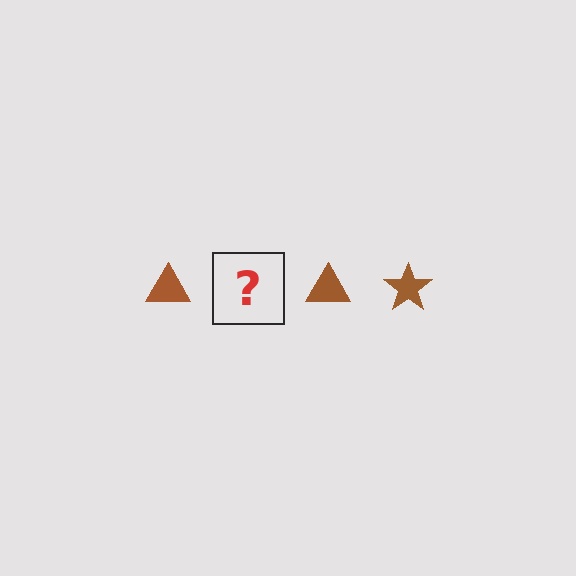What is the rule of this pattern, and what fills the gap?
The rule is that the pattern cycles through triangle, star shapes in brown. The gap should be filled with a brown star.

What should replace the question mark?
The question mark should be replaced with a brown star.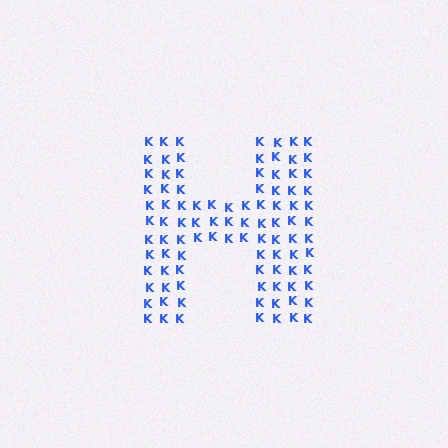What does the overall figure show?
The overall figure shows the letter H.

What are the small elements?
The small elements are letter K's.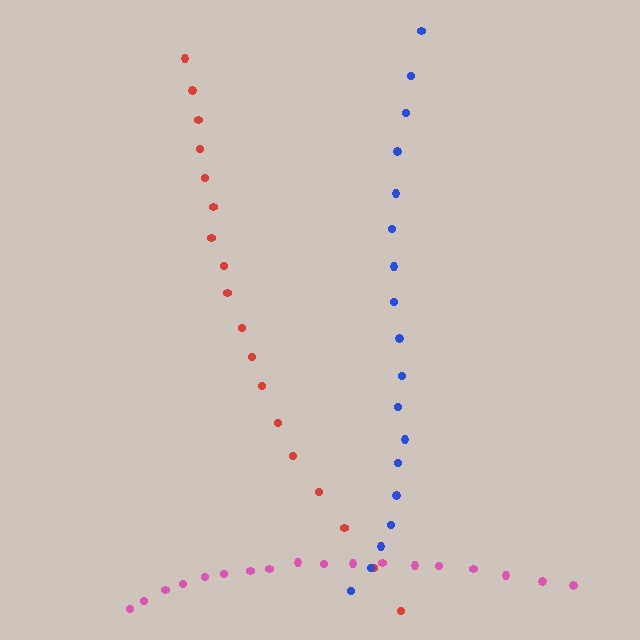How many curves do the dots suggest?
There are 3 distinct paths.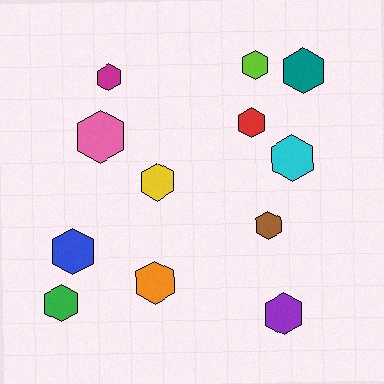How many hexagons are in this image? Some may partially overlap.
There are 12 hexagons.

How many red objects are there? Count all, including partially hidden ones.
There is 1 red object.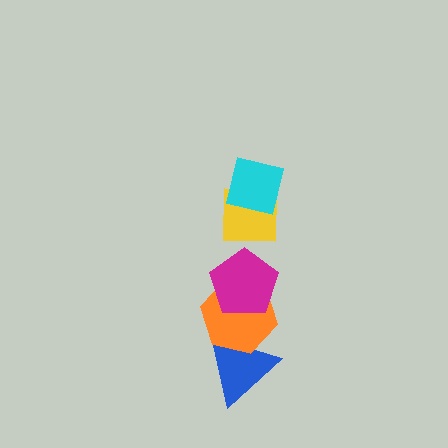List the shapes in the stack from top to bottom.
From top to bottom: the cyan square, the yellow square, the magenta pentagon, the orange hexagon, the blue triangle.